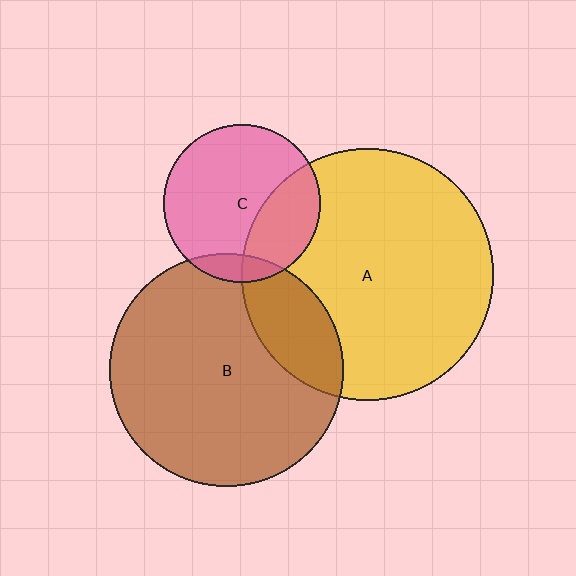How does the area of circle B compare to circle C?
Approximately 2.2 times.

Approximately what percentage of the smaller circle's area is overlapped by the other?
Approximately 10%.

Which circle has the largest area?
Circle A (yellow).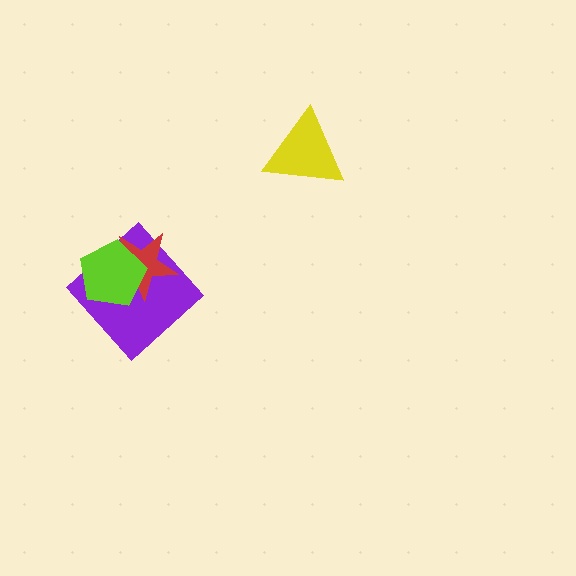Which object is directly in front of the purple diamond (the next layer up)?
The red star is directly in front of the purple diamond.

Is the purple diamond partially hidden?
Yes, it is partially covered by another shape.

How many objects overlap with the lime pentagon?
2 objects overlap with the lime pentagon.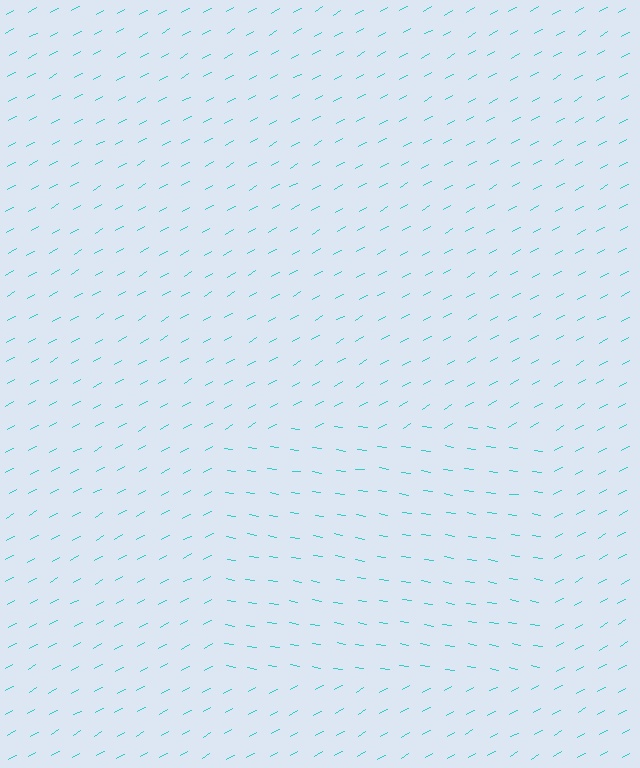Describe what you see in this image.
The image is filled with small cyan line segments. A rectangle region in the image has lines oriented differently from the surrounding lines, creating a visible texture boundary.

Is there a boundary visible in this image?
Yes, there is a texture boundary formed by a change in line orientation.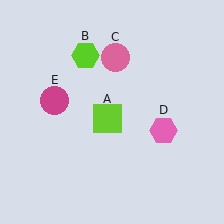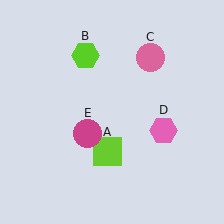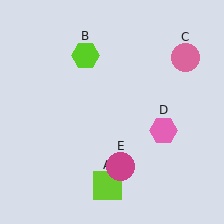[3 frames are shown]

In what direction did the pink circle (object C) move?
The pink circle (object C) moved right.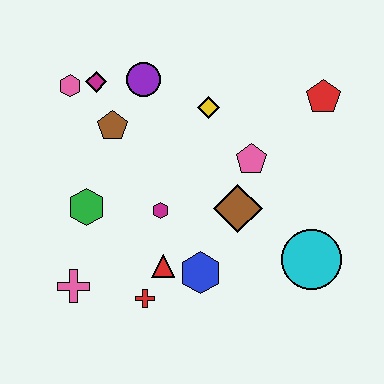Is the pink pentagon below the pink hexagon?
Yes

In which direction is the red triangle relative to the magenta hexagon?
The red triangle is below the magenta hexagon.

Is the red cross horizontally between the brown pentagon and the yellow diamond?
Yes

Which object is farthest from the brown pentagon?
The cyan circle is farthest from the brown pentagon.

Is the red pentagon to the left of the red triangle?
No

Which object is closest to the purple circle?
The magenta diamond is closest to the purple circle.